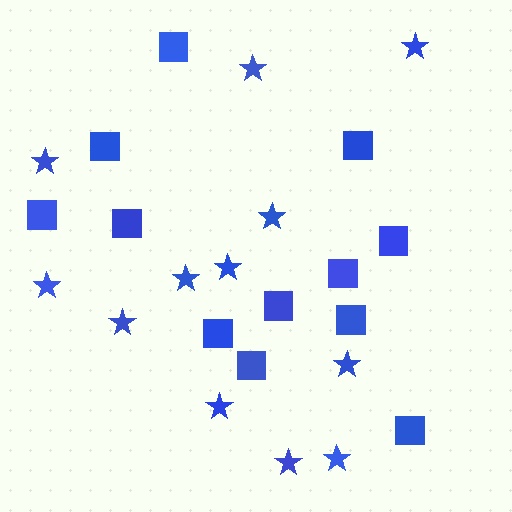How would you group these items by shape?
There are 2 groups: one group of stars (12) and one group of squares (12).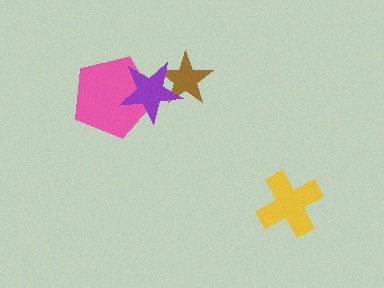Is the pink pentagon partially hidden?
Yes, it is partially covered by another shape.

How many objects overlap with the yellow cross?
0 objects overlap with the yellow cross.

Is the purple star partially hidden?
No, no other shape covers it.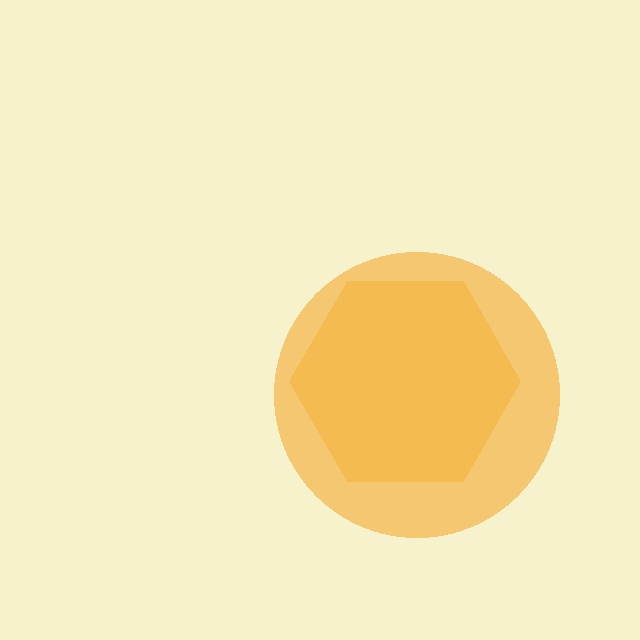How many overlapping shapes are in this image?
There are 2 overlapping shapes in the image.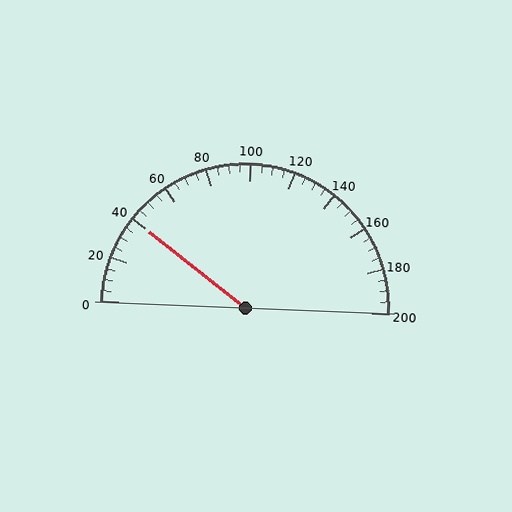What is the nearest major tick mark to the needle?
The nearest major tick mark is 40.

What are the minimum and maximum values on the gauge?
The gauge ranges from 0 to 200.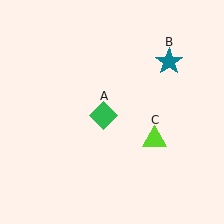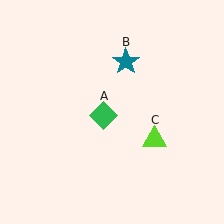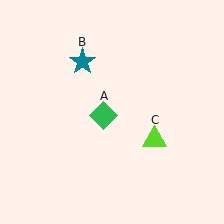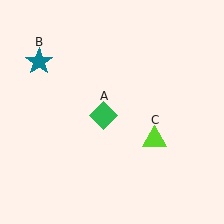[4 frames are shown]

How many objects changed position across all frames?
1 object changed position: teal star (object B).